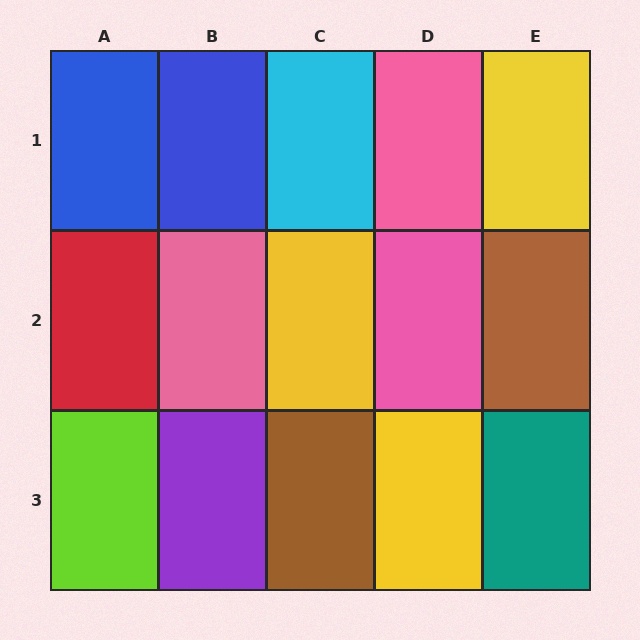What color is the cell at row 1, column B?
Blue.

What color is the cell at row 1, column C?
Cyan.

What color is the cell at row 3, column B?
Purple.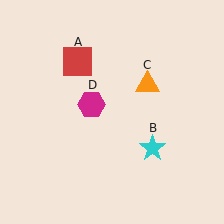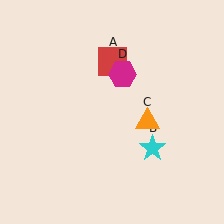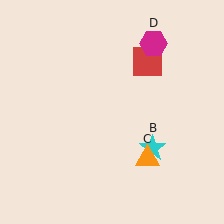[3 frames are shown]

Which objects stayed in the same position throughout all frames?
Cyan star (object B) remained stationary.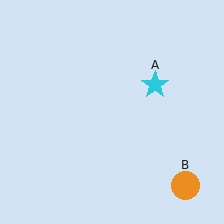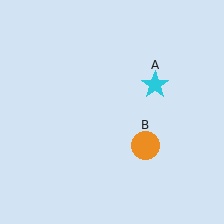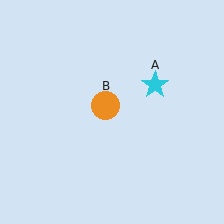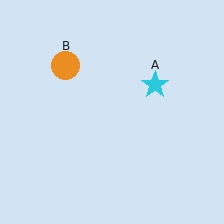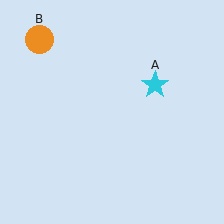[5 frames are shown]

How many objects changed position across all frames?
1 object changed position: orange circle (object B).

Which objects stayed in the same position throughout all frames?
Cyan star (object A) remained stationary.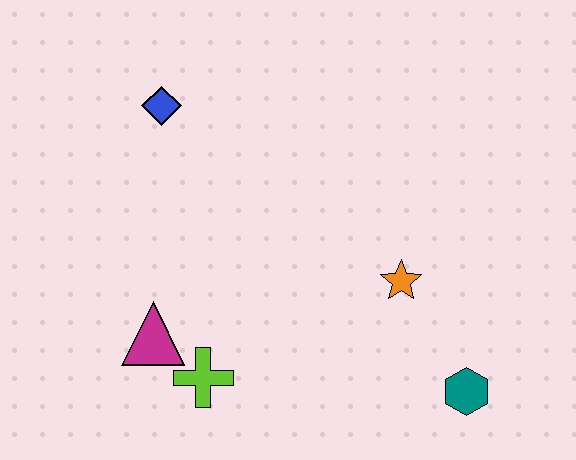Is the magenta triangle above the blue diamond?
No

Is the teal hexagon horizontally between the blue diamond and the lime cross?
No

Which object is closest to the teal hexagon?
The orange star is closest to the teal hexagon.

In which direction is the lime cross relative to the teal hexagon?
The lime cross is to the left of the teal hexagon.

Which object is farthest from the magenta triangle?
The teal hexagon is farthest from the magenta triangle.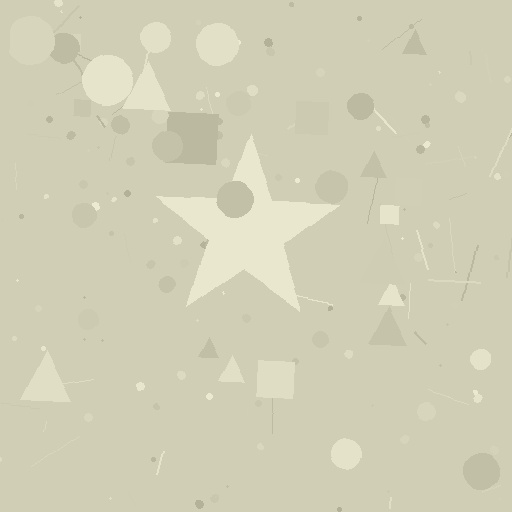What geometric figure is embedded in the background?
A star is embedded in the background.